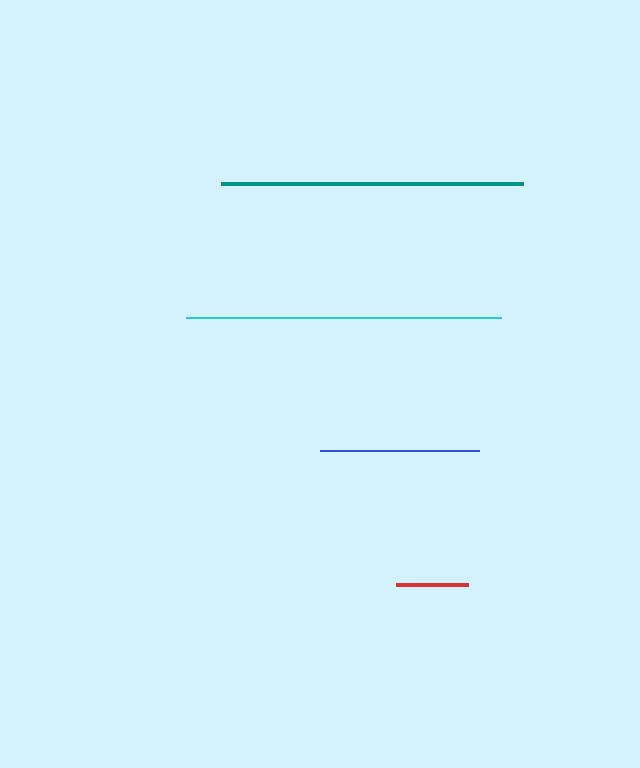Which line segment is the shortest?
The red line is the shortest at approximately 72 pixels.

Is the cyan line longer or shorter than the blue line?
The cyan line is longer than the blue line.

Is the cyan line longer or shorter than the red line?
The cyan line is longer than the red line.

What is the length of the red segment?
The red segment is approximately 72 pixels long.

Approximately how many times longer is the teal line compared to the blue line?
The teal line is approximately 1.9 times the length of the blue line.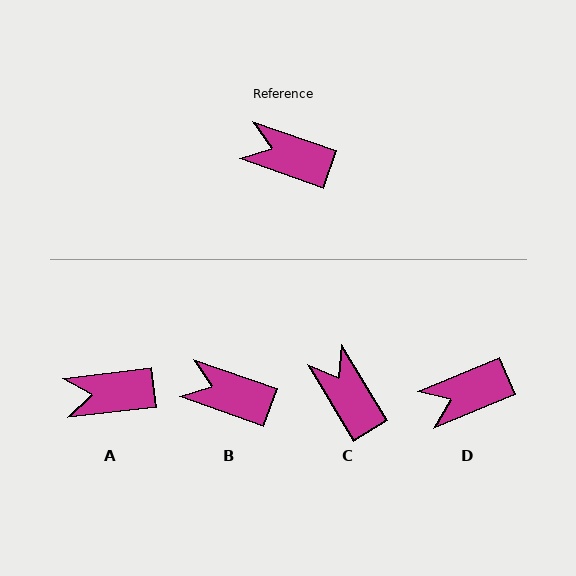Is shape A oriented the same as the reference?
No, it is off by about 26 degrees.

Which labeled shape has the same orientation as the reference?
B.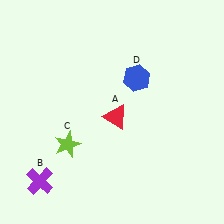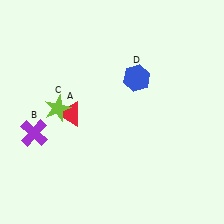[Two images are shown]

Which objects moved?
The objects that moved are: the red triangle (A), the purple cross (B), the lime star (C).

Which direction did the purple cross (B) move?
The purple cross (B) moved up.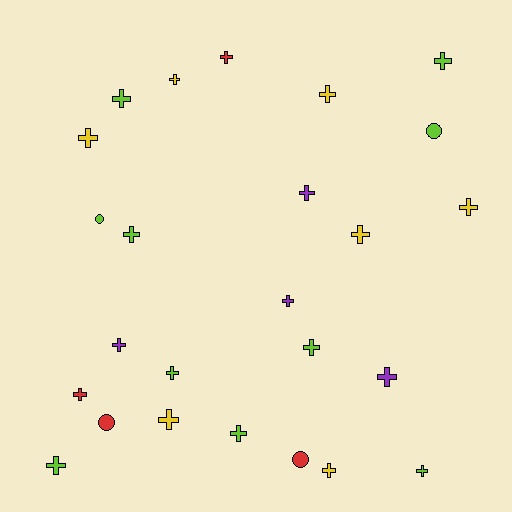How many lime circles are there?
There are 2 lime circles.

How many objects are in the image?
There are 25 objects.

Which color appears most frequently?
Lime, with 10 objects.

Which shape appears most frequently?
Cross, with 21 objects.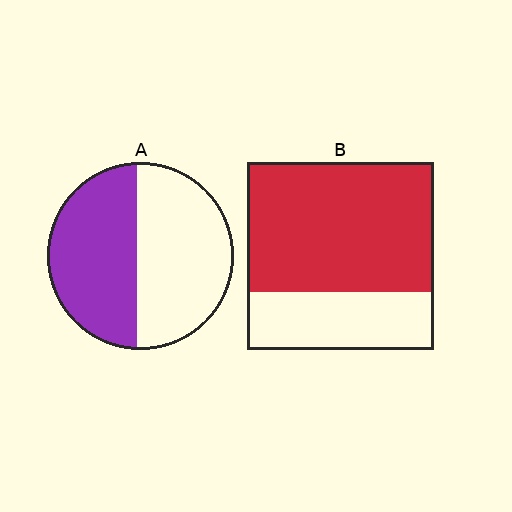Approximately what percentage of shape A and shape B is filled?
A is approximately 50% and B is approximately 70%.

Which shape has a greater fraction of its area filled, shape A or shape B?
Shape B.